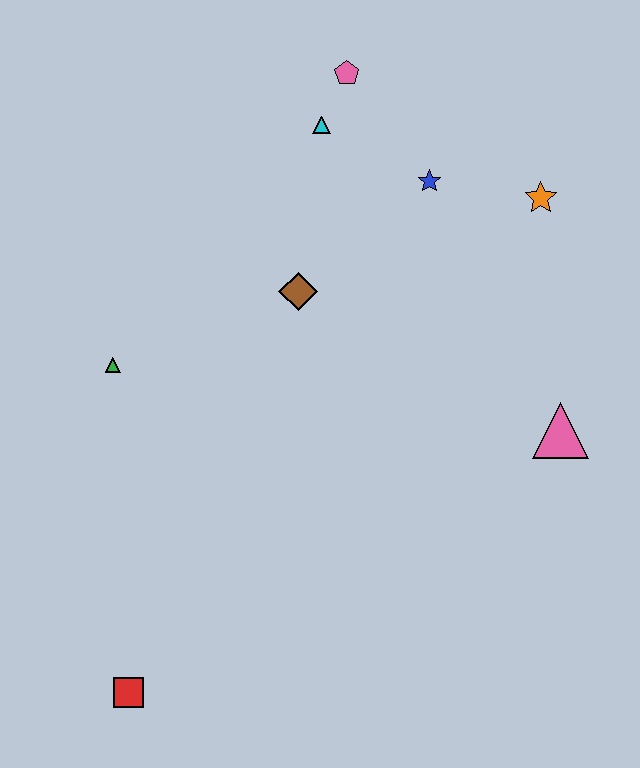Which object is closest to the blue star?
The orange star is closest to the blue star.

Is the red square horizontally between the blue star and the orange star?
No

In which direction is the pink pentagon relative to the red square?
The pink pentagon is above the red square.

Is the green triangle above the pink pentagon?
No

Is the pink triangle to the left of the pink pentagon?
No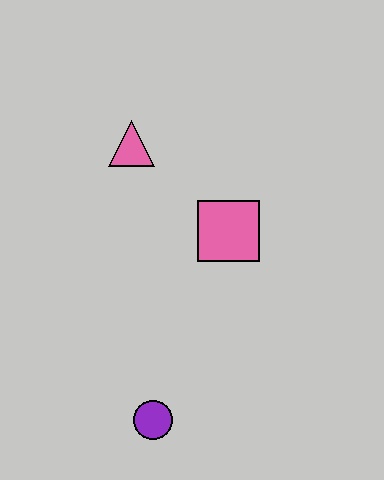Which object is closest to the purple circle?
The pink square is closest to the purple circle.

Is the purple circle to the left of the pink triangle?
No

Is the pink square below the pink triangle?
Yes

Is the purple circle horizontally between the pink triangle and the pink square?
Yes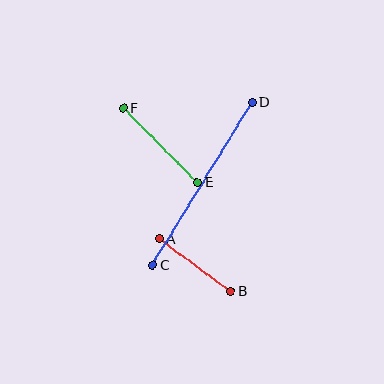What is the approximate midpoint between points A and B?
The midpoint is at approximately (195, 265) pixels.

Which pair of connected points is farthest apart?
Points C and D are farthest apart.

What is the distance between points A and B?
The distance is approximately 88 pixels.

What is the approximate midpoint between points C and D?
The midpoint is at approximately (202, 184) pixels.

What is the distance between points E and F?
The distance is approximately 105 pixels.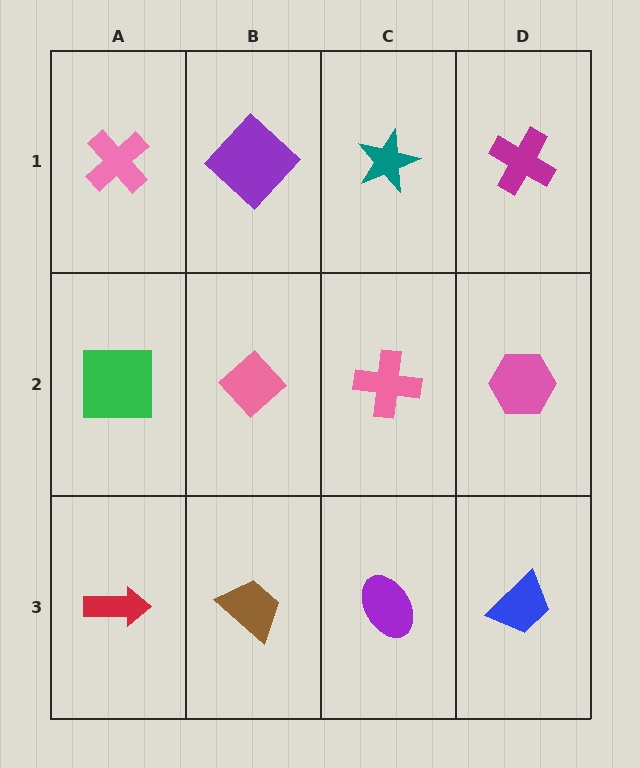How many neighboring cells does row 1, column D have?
2.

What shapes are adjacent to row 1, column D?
A pink hexagon (row 2, column D), a teal star (row 1, column C).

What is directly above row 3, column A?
A green square.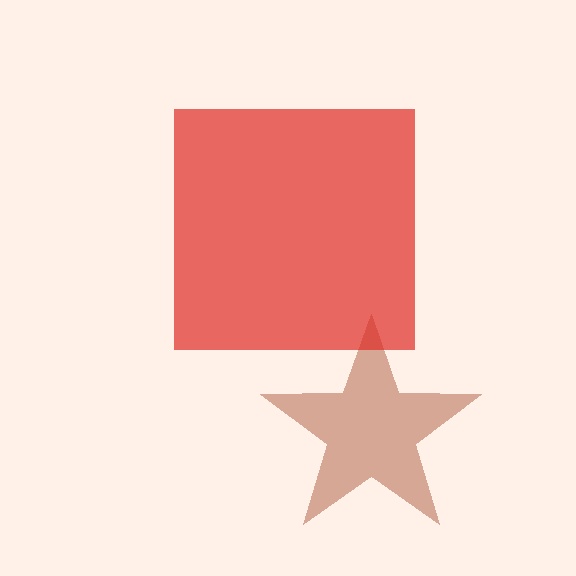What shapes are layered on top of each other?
The layered shapes are: a brown star, a red square.